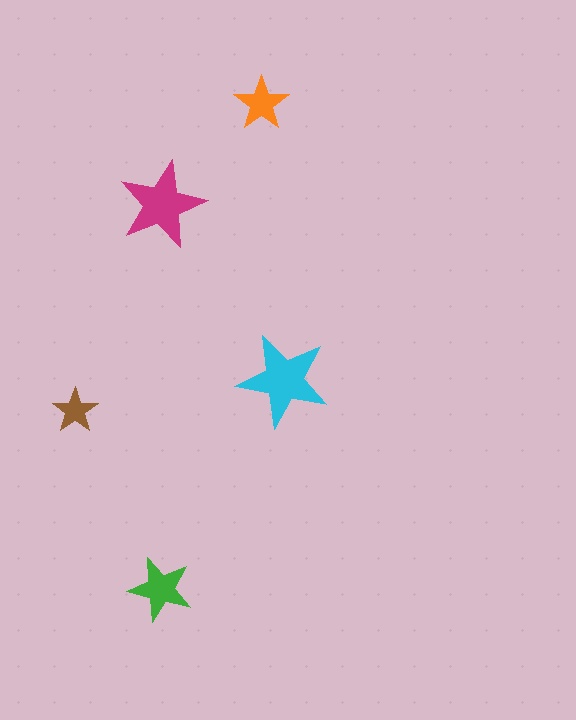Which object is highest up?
The orange star is topmost.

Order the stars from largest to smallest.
the cyan one, the magenta one, the green one, the orange one, the brown one.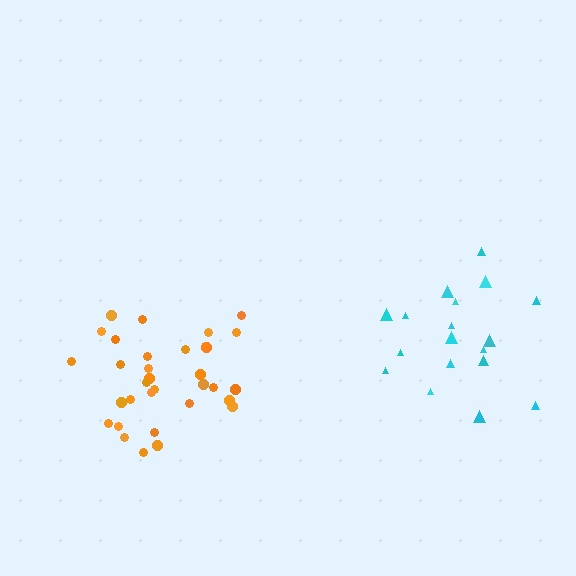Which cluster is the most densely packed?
Orange.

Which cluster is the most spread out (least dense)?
Cyan.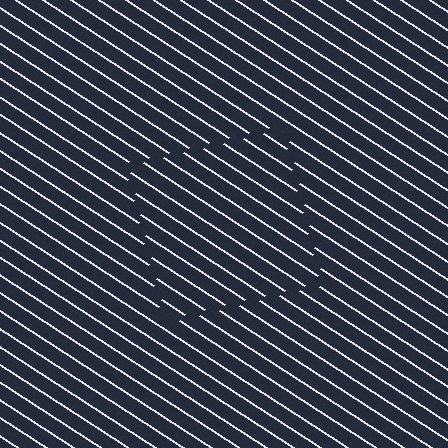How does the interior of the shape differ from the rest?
The interior of the shape contains the same grating, shifted by half a period — the contour is defined by the phase discontinuity where line-ends from the inner and outer gratings abut.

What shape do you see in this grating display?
An illusory square. The interior of the shape contains the same grating, shifted by half a period — the contour is defined by the phase discontinuity where line-ends from the inner and outer gratings abut.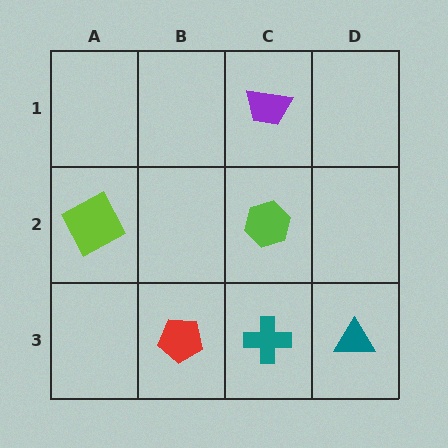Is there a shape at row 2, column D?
No, that cell is empty.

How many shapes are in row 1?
1 shape.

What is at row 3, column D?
A teal triangle.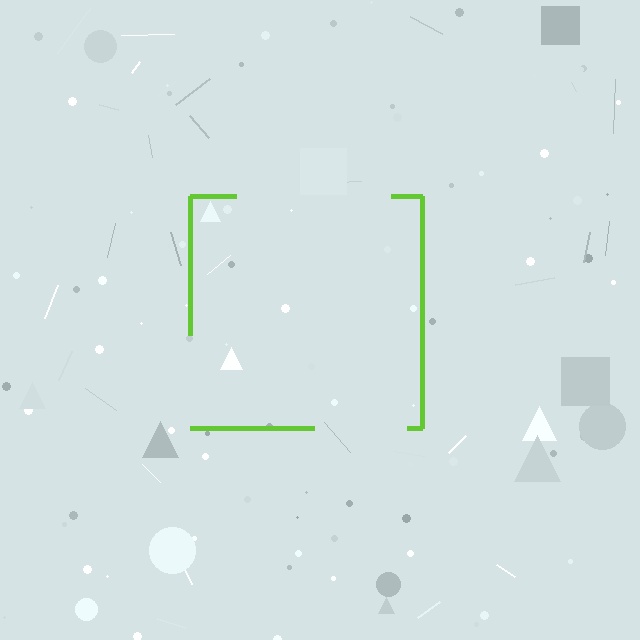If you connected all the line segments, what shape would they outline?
They would outline a square.